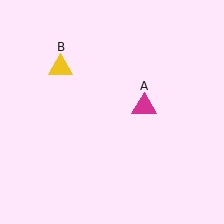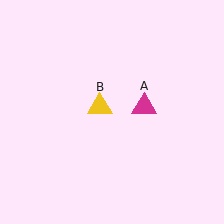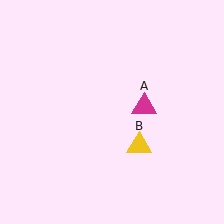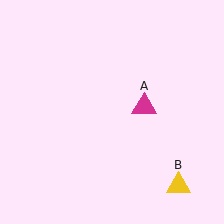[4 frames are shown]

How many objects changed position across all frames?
1 object changed position: yellow triangle (object B).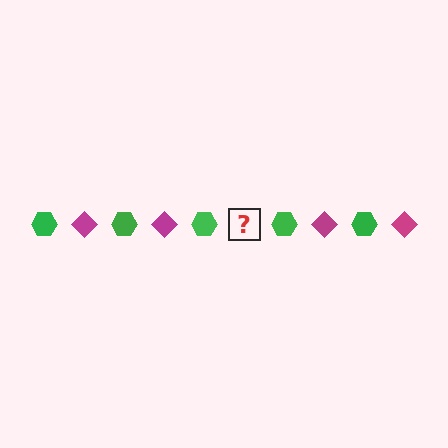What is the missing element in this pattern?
The missing element is a magenta diamond.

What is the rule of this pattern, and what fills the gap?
The rule is that the pattern alternates between green hexagon and magenta diamond. The gap should be filled with a magenta diamond.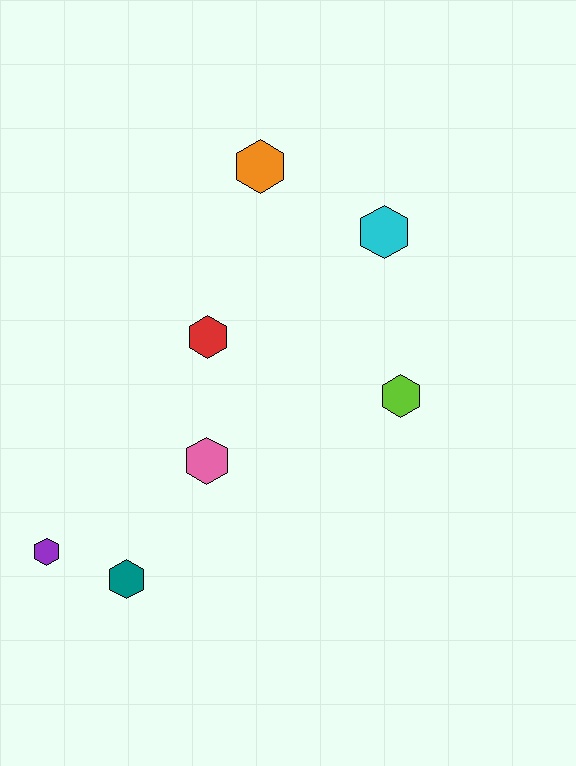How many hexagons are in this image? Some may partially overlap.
There are 7 hexagons.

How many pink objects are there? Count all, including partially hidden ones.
There is 1 pink object.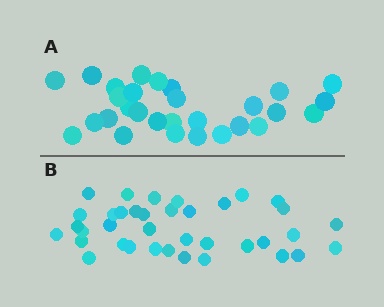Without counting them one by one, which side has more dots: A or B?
Region B (the bottom region) has more dots.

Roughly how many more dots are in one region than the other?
Region B has roughly 8 or so more dots than region A.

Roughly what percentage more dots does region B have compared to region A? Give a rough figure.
About 30% more.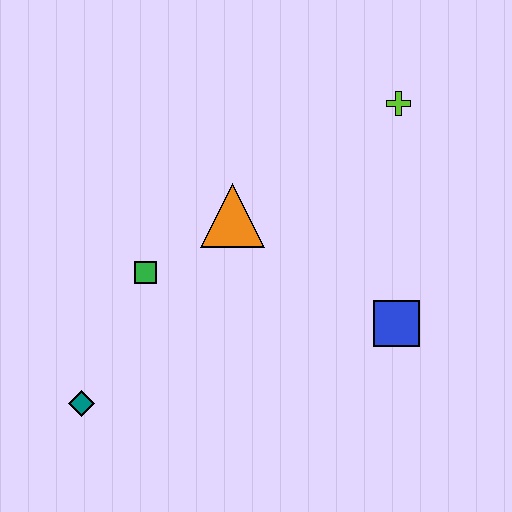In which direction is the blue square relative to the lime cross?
The blue square is below the lime cross.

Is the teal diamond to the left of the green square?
Yes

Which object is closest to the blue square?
The orange triangle is closest to the blue square.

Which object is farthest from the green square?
The lime cross is farthest from the green square.